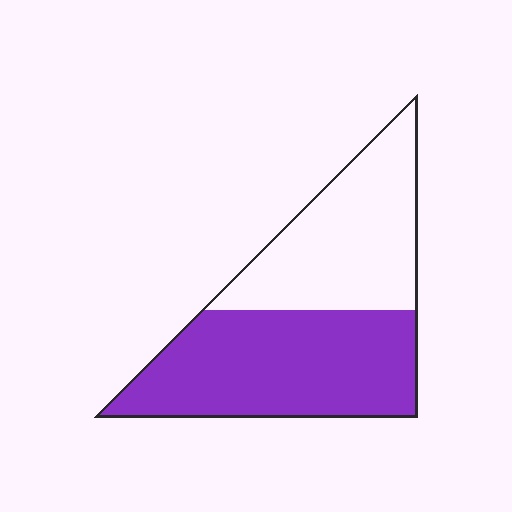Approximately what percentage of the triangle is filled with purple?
Approximately 55%.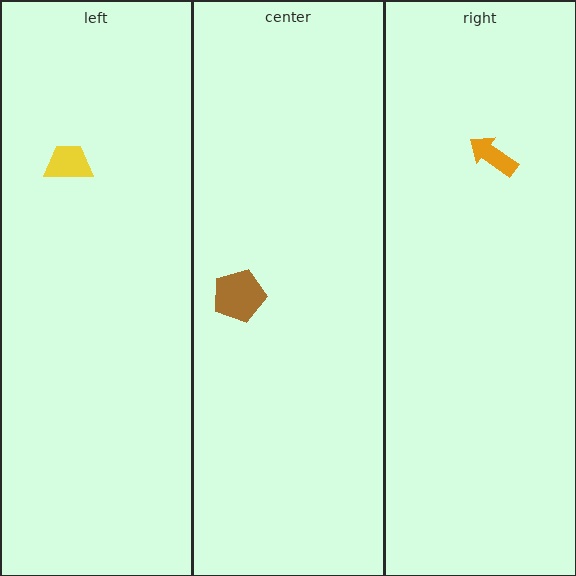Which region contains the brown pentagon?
The center region.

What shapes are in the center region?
The brown pentagon.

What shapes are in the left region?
The yellow trapezoid.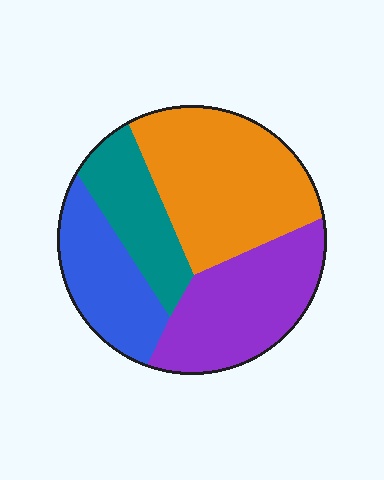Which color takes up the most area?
Orange, at roughly 35%.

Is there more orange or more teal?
Orange.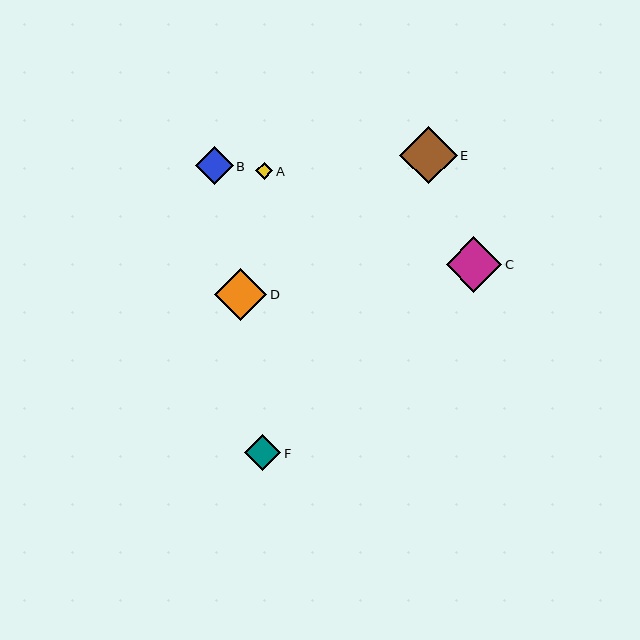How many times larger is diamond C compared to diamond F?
Diamond C is approximately 1.5 times the size of diamond F.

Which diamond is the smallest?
Diamond A is the smallest with a size of approximately 17 pixels.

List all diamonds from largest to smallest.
From largest to smallest: E, C, D, B, F, A.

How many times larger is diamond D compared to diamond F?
Diamond D is approximately 1.4 times the size of diamond F.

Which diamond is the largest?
Diamond E is the largest with a size of approximately 58 pixels.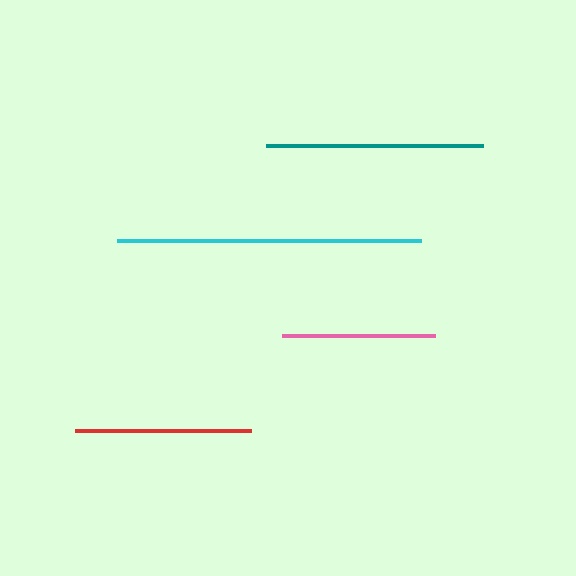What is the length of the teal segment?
The teal segment is approximately 217 pixels long.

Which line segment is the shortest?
The pink line is the shortest at approximately 153 pixels.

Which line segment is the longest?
The cyan line is the longest at approximately 303 pixels.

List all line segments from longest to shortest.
From longest to shortest: cyan, teal, red, pink.